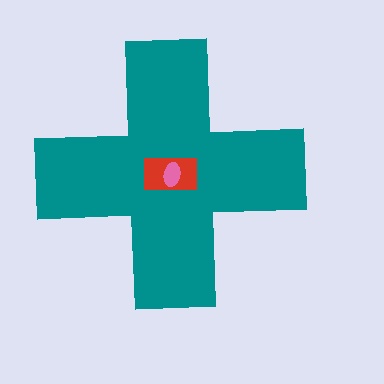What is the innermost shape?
The pink ellipse.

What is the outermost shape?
The teal cross.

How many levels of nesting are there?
3.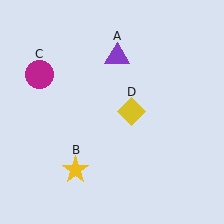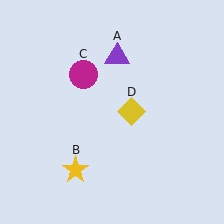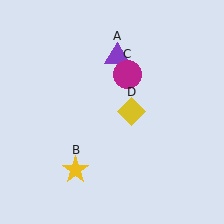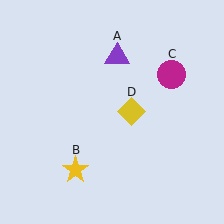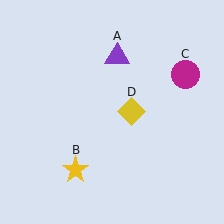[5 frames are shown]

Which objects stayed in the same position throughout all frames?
Purple triangle (object A) and yellow star (object B) and yellow diamond (object D) remained stationary.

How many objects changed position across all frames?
1 object changed position: magenta circle (object C).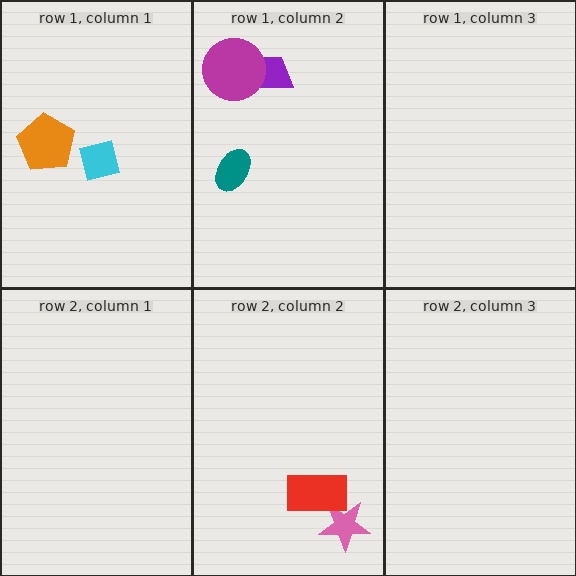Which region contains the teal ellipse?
The row 1, column 2 region.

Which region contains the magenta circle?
The row 1, column 2 region.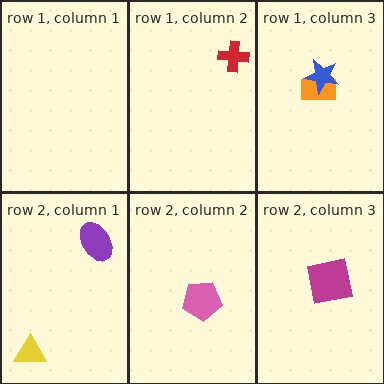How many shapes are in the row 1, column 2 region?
1.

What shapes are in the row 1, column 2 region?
The red cross.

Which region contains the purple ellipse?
The row 2, column 1 region.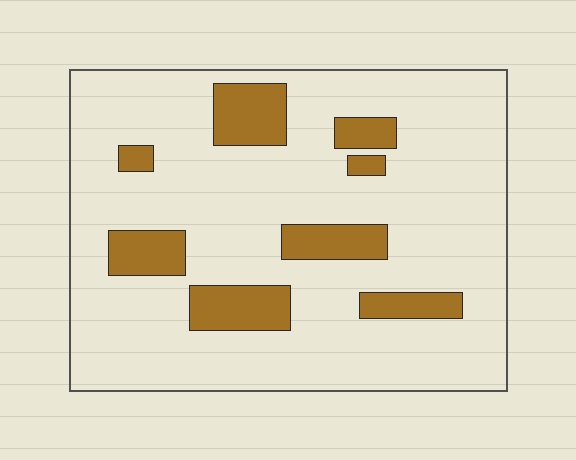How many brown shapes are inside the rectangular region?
8.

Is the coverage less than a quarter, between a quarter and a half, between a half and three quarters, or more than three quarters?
Less than a quarter.